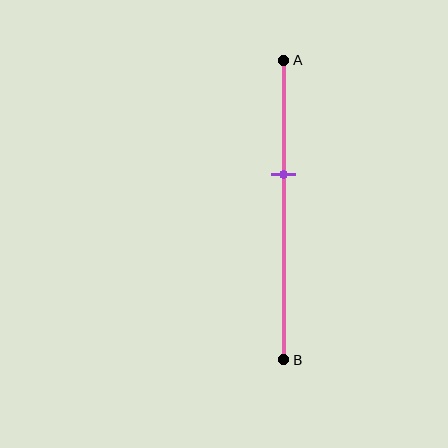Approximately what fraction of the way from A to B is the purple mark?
The purple mark is approximately 40% of the way from A to B.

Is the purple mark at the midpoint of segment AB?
No, the mark is at about 40% from A, not at the 50% midpoint.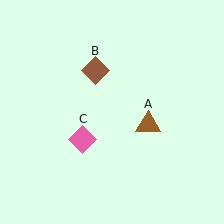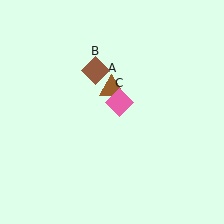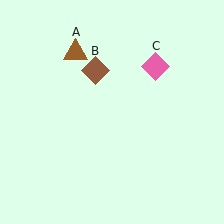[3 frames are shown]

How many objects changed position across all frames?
2 objects changed position: brown triangle (object A), pink diamond (object C).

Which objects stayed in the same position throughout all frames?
Brown diamond (object B) remained stationary.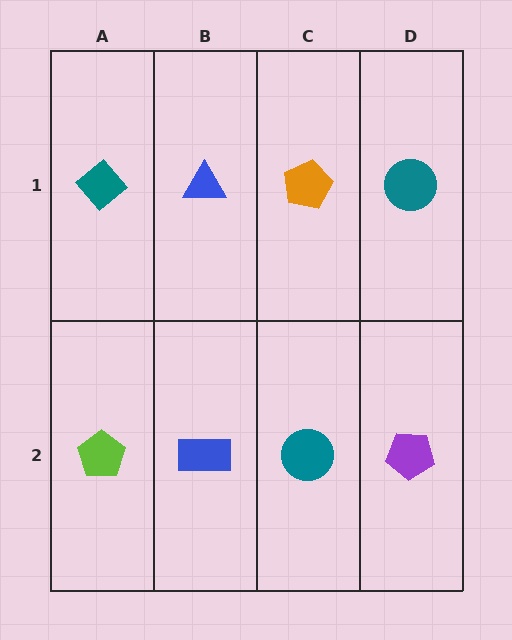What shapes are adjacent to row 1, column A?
A lime pentagon (row 2, column A), a blue triangle (row 1, column B).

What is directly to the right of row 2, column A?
A blue rectangle.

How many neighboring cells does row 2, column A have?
2.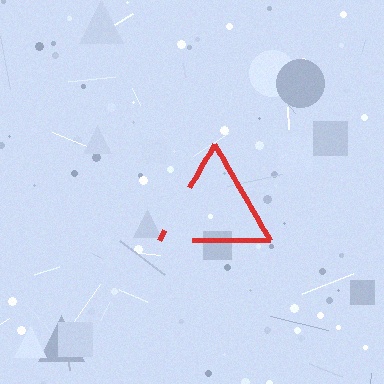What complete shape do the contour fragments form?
The contour fragments form a triangle.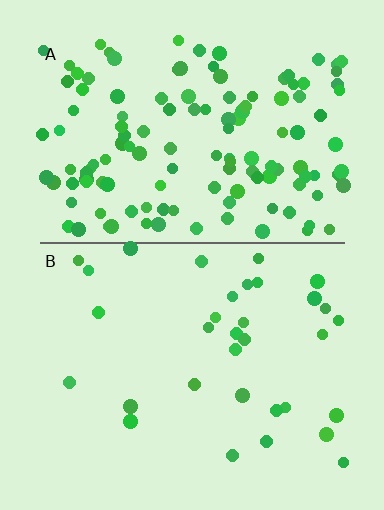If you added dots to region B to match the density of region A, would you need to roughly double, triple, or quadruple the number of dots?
Approximately quadruple.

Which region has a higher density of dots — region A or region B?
A (the top).